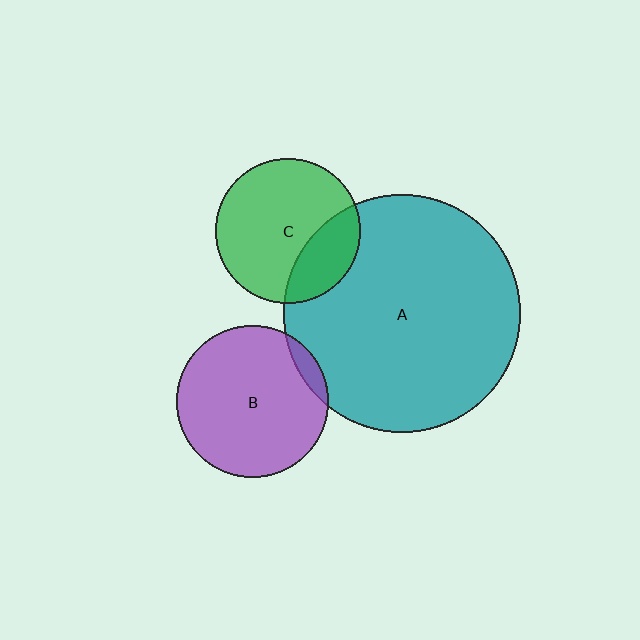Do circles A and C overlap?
Yes.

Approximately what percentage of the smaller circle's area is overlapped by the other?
Approximately 25%.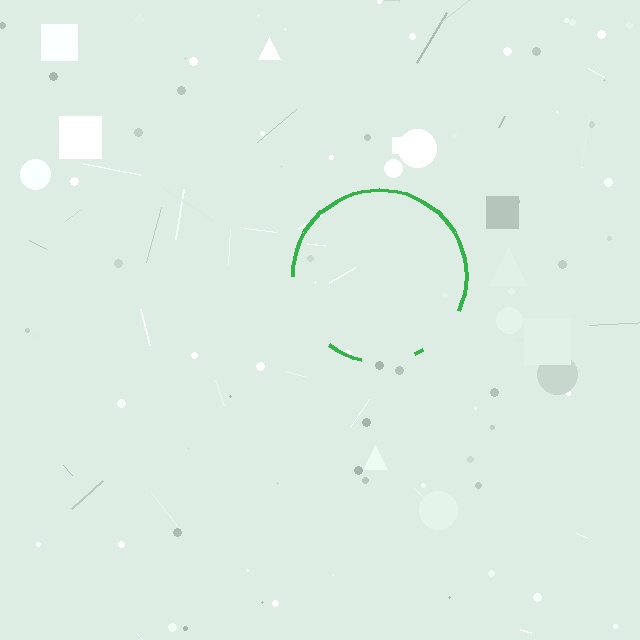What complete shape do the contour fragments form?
The contour fragments form a circle.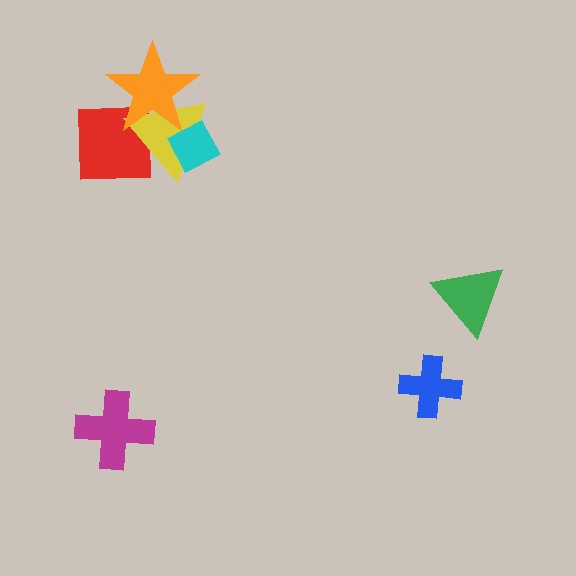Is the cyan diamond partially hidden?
No, no other shape covers it.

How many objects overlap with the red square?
2 objects overlap with the red square.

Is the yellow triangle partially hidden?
Yes, it is partially covered by another shape.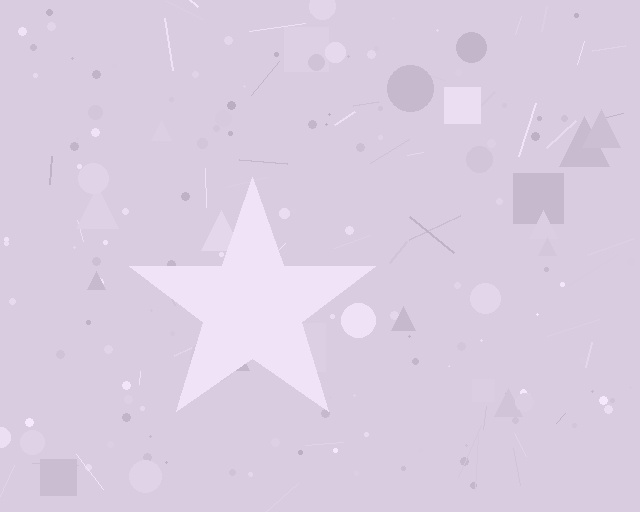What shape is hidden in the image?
A star is hidden in the image.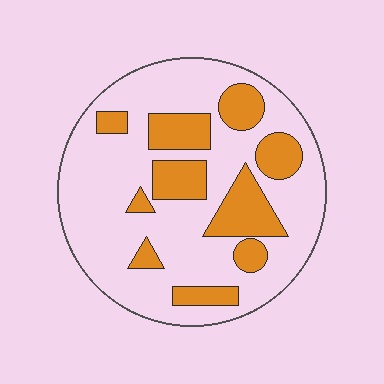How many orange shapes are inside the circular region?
10.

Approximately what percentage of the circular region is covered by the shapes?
Approximately 25%.